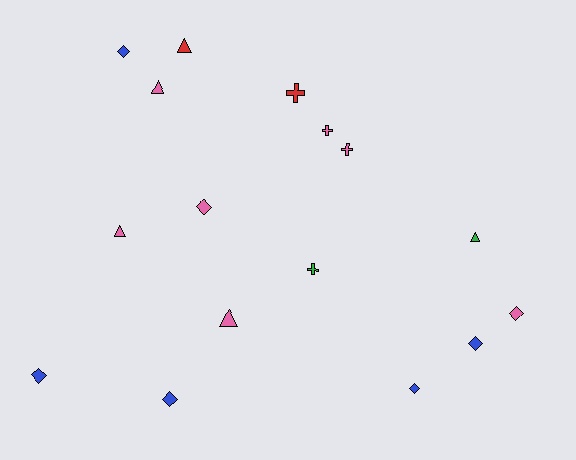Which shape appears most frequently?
Diamond, with 7 objects.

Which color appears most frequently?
Pink, with 7 objects.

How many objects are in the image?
There are 16 objects.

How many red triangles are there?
There is 1 red triangle.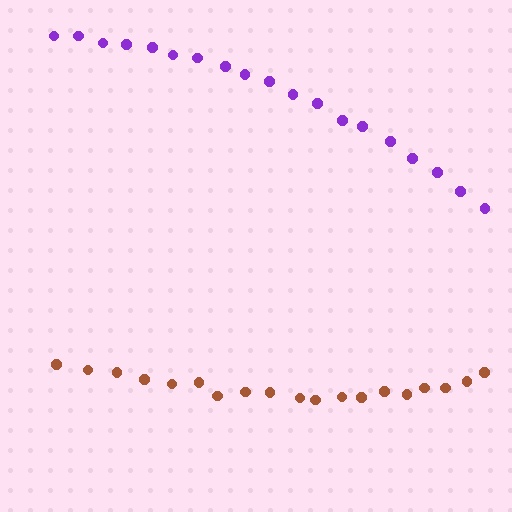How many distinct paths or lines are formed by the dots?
There are 2 distinct paths.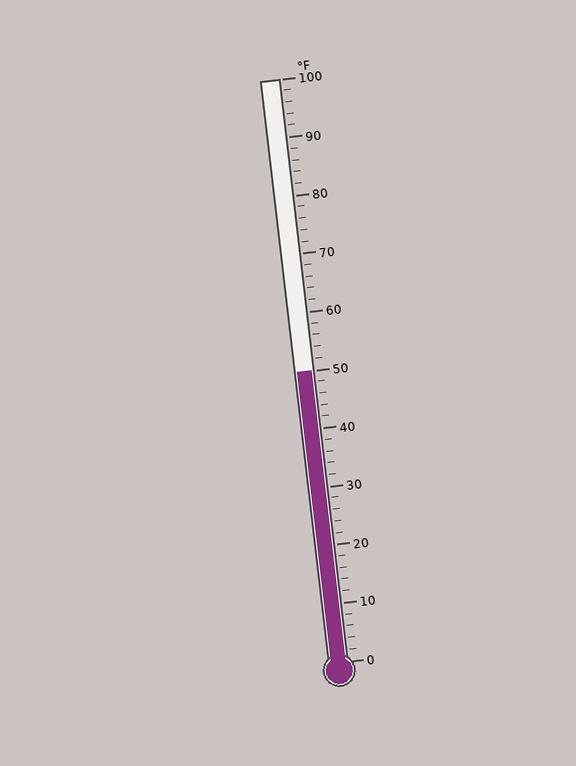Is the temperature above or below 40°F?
The temperature is above 40°F.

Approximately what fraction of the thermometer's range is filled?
The thermometer is filled to approximately 50% of its range.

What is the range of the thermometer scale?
The thermometer scale ranges from 0°F to 100°F.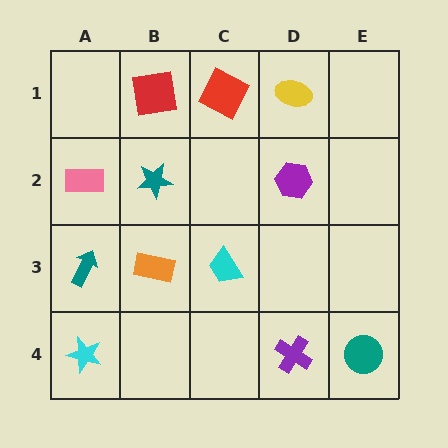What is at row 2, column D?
A purple hexagon.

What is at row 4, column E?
A teal circle.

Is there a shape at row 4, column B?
No, that cell is empty.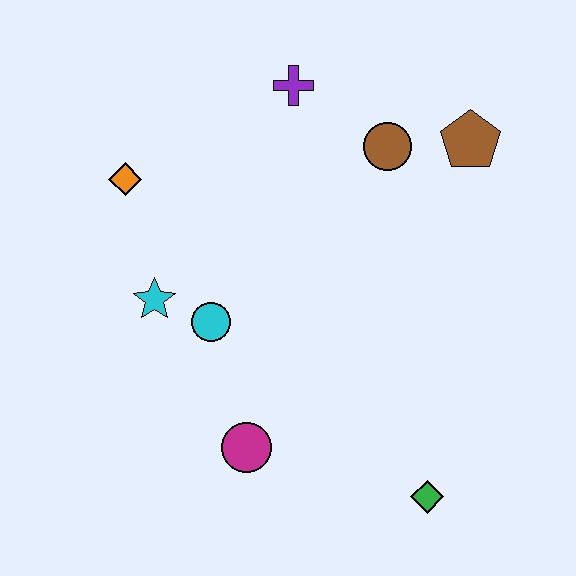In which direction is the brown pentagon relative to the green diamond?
The brown pentagon is above the green diamond.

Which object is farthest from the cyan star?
The brown pentagon is farthest from the cyan star.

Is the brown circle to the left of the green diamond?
Yes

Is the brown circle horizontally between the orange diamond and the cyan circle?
No